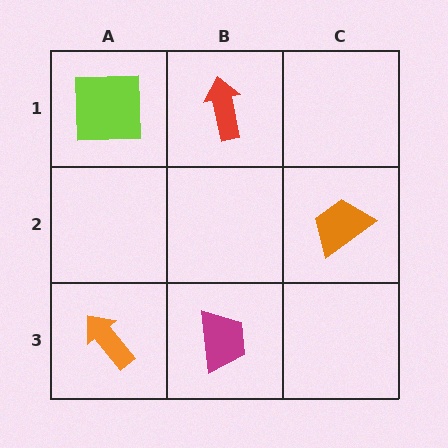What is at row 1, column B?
A red arrow.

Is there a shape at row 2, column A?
No, that cell is empty.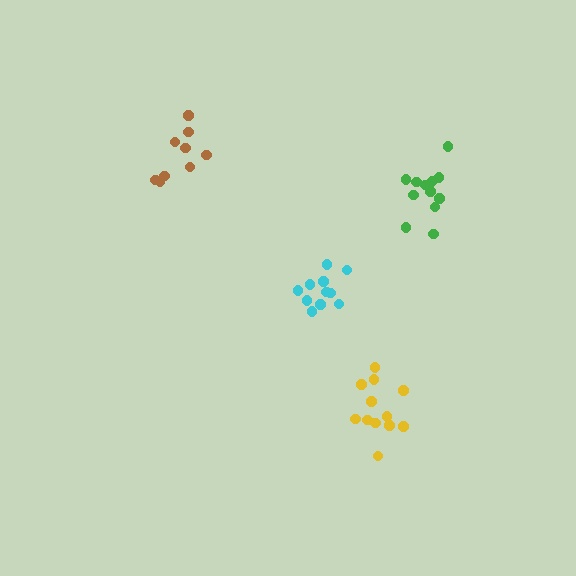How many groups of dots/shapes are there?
There are 4 groups.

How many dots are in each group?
Group 1: 12 dots, Group 2: 11 dots, Group 3: 9 dots, Group 4: 12 dots (44 total).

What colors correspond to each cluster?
The clusters are colored: green, cyan, brown, yellow.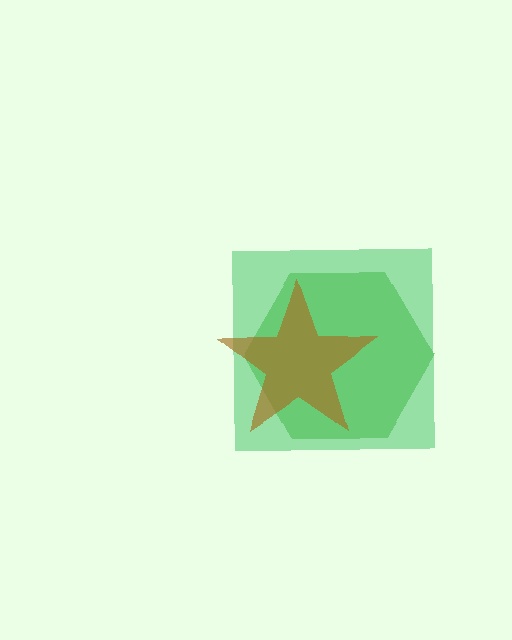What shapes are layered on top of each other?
The layered shapes are: a lime hexagon, a green square, a brown star.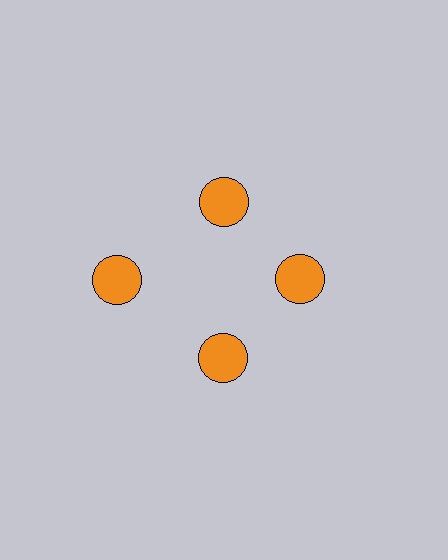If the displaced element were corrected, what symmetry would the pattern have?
It would have 4-fold rotational symmetry — the pattern would map onto itself every 90 degrees.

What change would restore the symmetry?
The symmetry would be restored by moving it inward, back onto the ring so that all 4 circles sit at equal angles and equal distance from the center.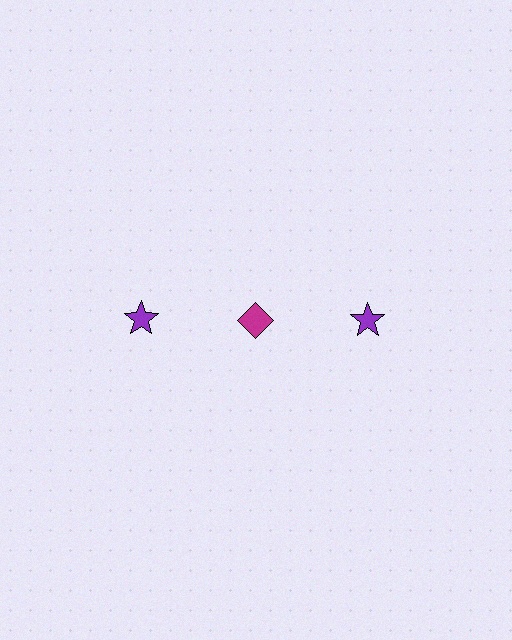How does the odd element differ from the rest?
It differs in both color (magenta instead of purple) and shape (diamond instead of star).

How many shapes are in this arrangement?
There are 3 shapes arranged in a grid pattern.